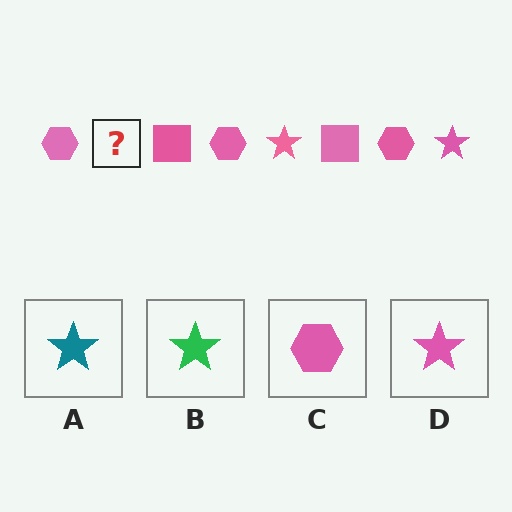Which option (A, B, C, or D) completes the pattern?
D.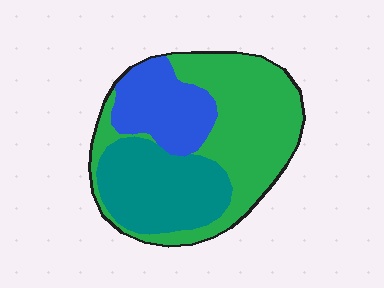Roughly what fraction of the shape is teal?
Teal takes up between a quarter and a half of the shape.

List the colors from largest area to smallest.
From largest to smallest: green, teal, blue.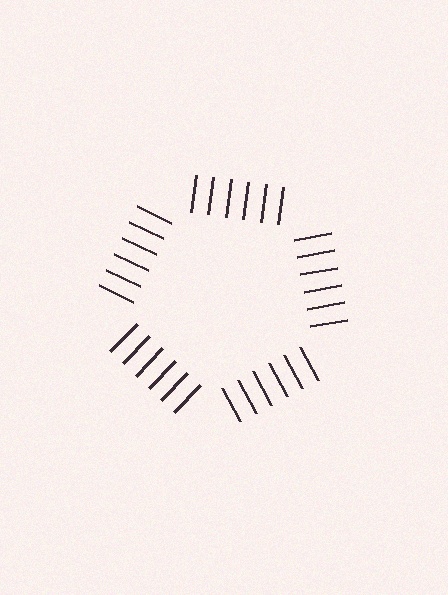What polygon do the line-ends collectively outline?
An illusory pentagon — the line segments terminate on its edges but no continuous stroke is drawn.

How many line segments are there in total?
30 — 6 along each of the 5 edges.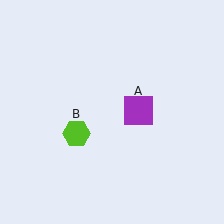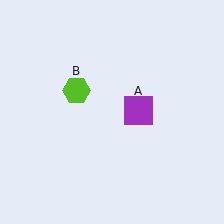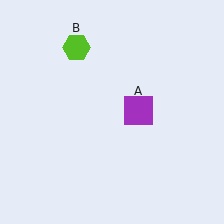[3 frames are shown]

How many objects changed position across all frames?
1 object changed position: lime hexagon (object B).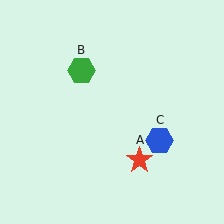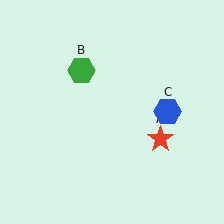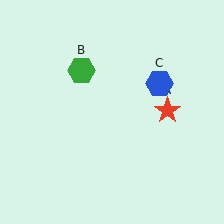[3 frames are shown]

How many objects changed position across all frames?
2 objects changed position: red star (object A), blue hexagon (object C).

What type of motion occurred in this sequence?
The red star (object A), blue hexagon (object C) rotated counterclockwise around the center of the scene.